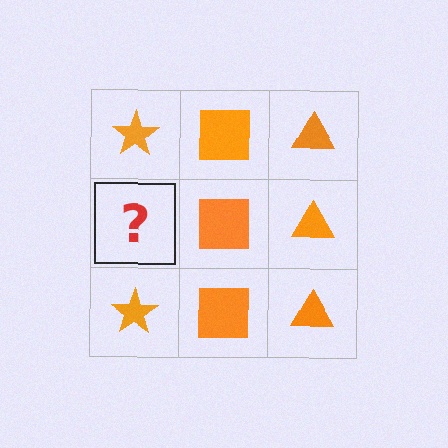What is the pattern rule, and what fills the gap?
The rule is that each column has a consistent shape. The gap should be filled with an orange star.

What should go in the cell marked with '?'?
The missing cell should contain an orange star.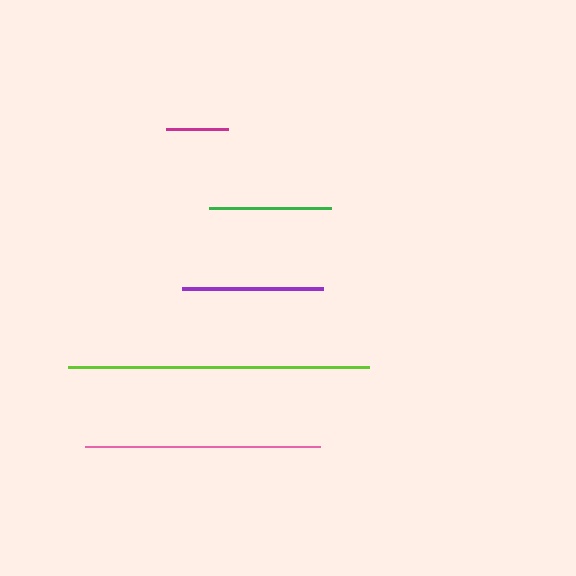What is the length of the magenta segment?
The magenta segment is approximately 62 pixels long.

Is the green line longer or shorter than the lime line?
The lime line is longer than the green line.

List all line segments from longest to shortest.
From longest to shortest: lime, pink, purple, green, magenta.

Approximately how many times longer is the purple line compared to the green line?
The purple line is approximately 1.2 times the length of the green line.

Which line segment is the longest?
The lime line is the longest at approximately 301 pixels.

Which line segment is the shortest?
The magenta line is the shortest at approximately 62 pixels.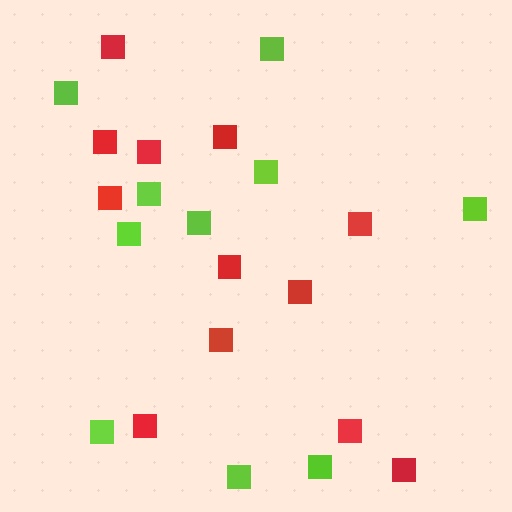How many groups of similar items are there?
There are 2 groups: one group of lime squares (10) and one group of red squares (12).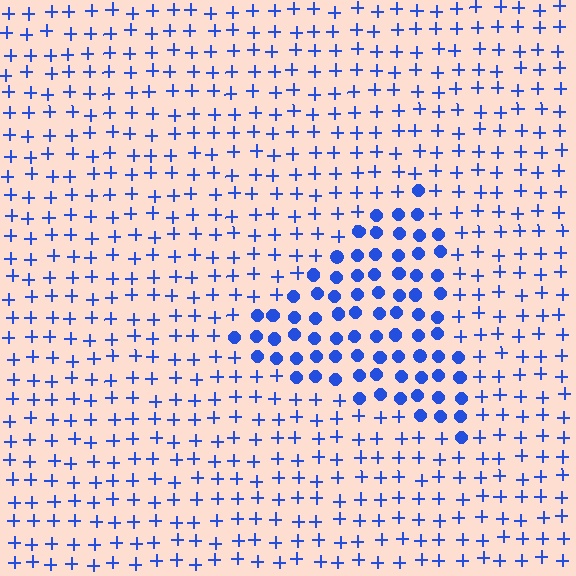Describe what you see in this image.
The image is filled with small blue elements arranged in a uniform grid. A triangle-shaped region contains circles, while the surrounding area contains plus signs. The boundary is defined purely by the change in element shape.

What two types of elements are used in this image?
The image uses circles inside the triangle region and plus signs outside it.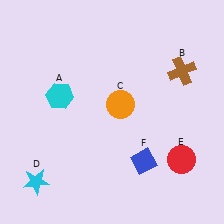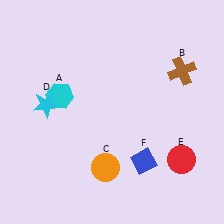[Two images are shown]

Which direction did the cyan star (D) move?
The cyan star (D) moved up.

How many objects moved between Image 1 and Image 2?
2 objects moved between the two images.